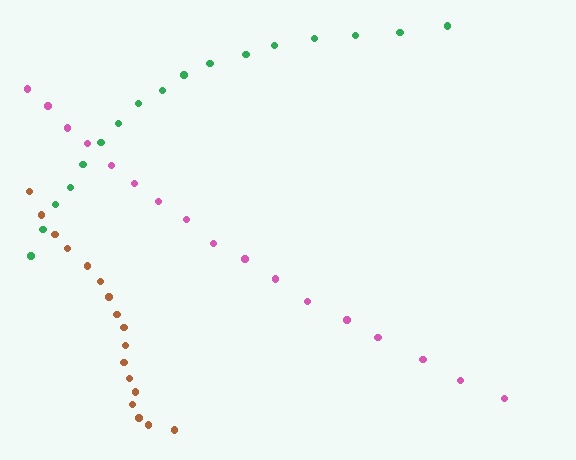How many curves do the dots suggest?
There are 3 distinct paths.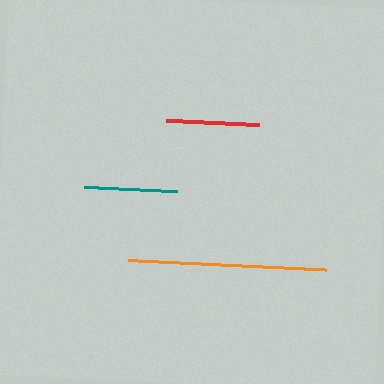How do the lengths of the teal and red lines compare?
The teal and red lines are approximately the same length.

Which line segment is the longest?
The orange line is the longest at approximately 199 pixels.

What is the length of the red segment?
The red segment is approximately 93 pixels long.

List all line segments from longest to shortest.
From longest to shortest: orange, teal, red.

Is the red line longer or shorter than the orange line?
The orange line is longer than the red line.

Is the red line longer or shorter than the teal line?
The teal line is longer than the red line.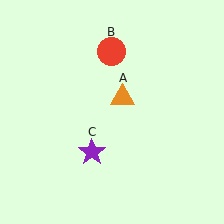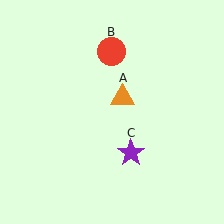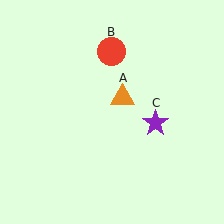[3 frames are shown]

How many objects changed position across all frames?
1 object changed position: purple star (object C).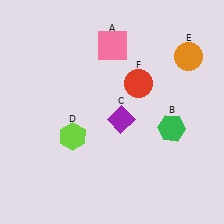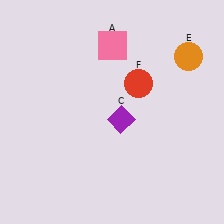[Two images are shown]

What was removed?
The lime hexagon (D), the green hexagon (B) were removed in Image 2.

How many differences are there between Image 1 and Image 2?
There are 2 differences between the two images.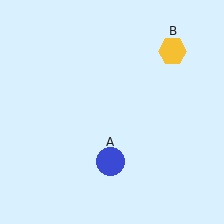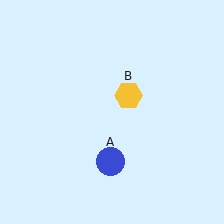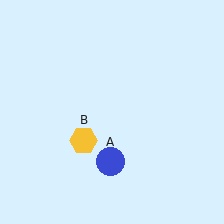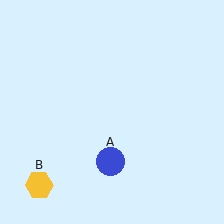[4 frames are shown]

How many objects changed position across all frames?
1 object changed position: yellow hexagon (object B).